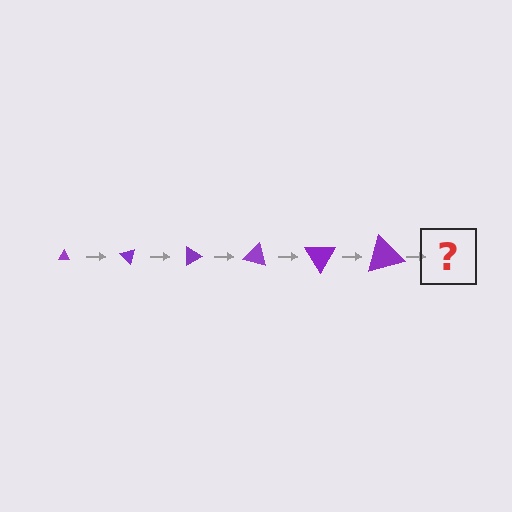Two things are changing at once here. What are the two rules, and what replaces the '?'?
The two rules are that the triangle grows larger each step and it rotates 45 degrees each step. The '?' should be a triangle, larger than the previous one and rotated 270 degrees from the start.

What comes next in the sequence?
The next element should be a triangle, larger than the previous one and rotated 270 degrees from the start.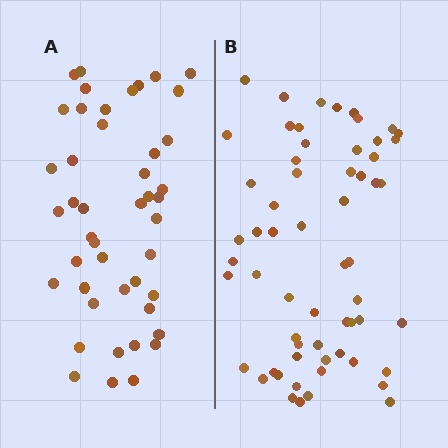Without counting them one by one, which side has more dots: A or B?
Region B (the right region) has more dots.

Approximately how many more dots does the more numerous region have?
Region B has approximately 15 more dots than region A.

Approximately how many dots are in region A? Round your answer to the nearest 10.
About 40 dots. (The exact count is 45, which rounds to 40.)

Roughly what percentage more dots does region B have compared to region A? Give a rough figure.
About 35% more.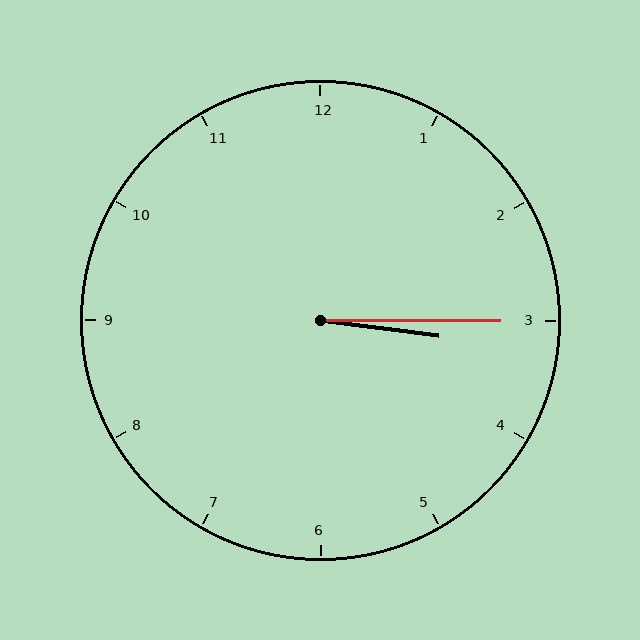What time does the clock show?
3:15.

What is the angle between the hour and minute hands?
Approximately 8 degrees.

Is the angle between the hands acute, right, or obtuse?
It is acute.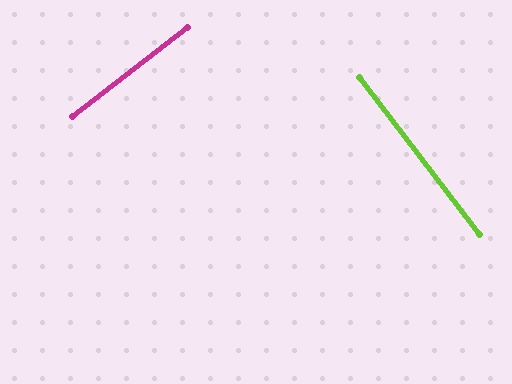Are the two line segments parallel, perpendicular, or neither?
Perpendicular — they meet at approximately 89°.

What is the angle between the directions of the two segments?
Approximately 89 degrees.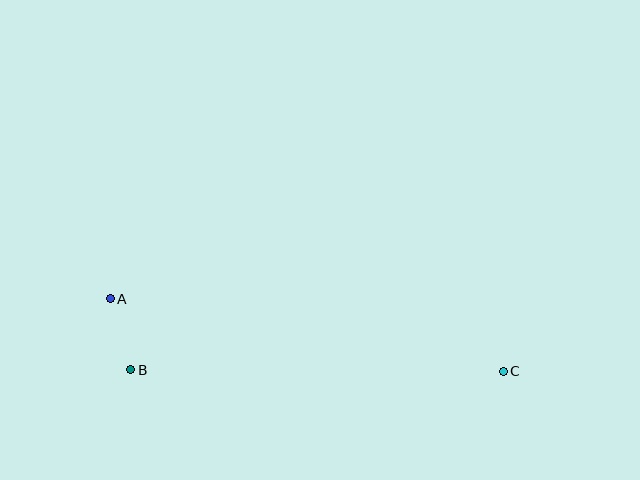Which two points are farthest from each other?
Points A and C are farthest from each other.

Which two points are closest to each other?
Points A and B are closest to each other.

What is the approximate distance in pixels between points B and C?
The distance between B and C is approximately 373 pixels.